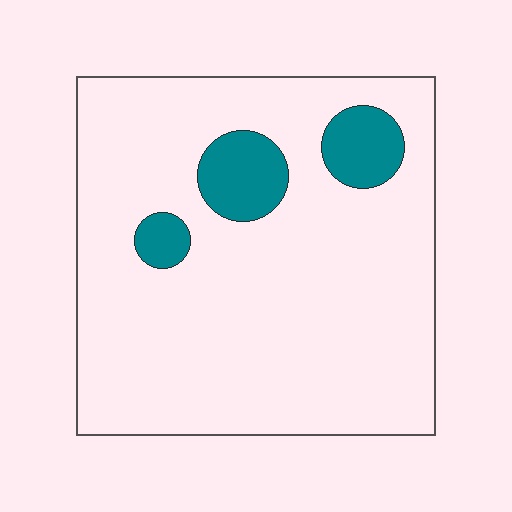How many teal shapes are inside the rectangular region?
3.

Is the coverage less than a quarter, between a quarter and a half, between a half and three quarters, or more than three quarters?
Less than a quarter.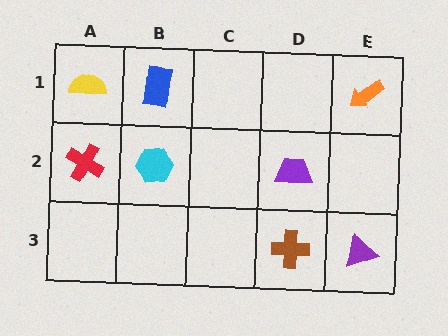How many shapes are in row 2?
3 shapes.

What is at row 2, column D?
A purple trapezoid.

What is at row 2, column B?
A cyan hexagon.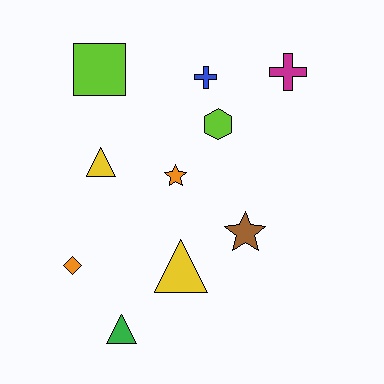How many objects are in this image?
There are 10 objects.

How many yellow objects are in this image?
There are 2 yellow objects.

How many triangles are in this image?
There are 3 triangles.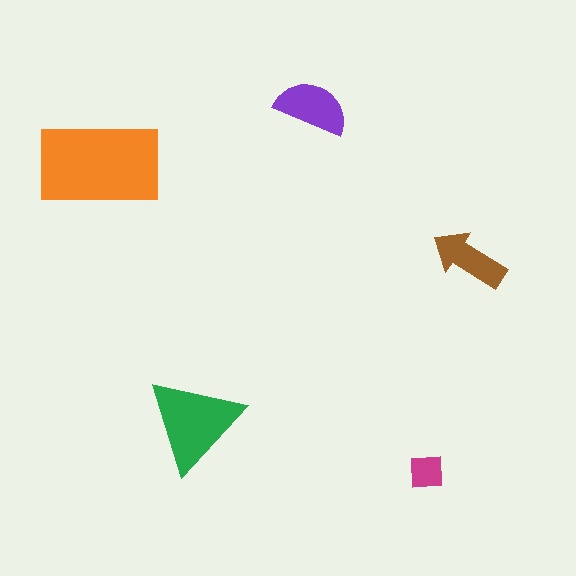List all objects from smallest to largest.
The magenta square, the brown arrow, the purple semicircle, the green triangle, the orange rectangle.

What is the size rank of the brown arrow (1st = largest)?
4th.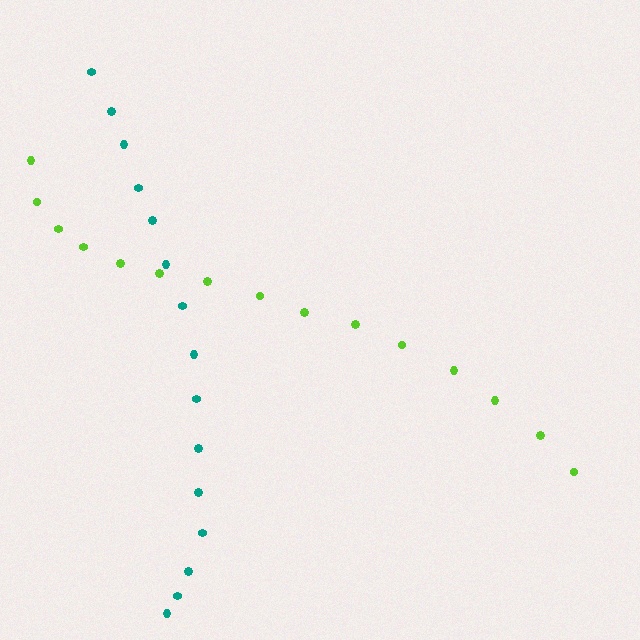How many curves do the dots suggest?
There are 2 distinct paths.